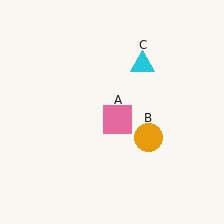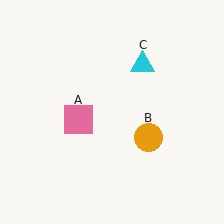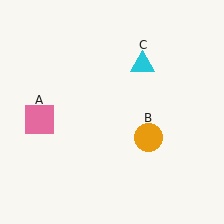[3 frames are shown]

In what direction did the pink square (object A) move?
The pink square (object A) moved left.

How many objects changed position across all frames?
1 object changed position: pink square (object A).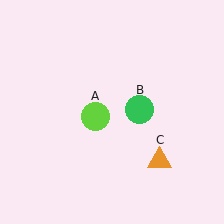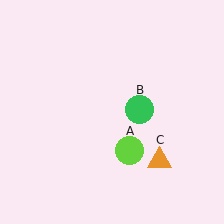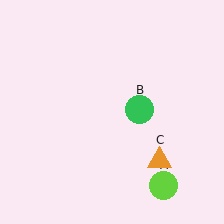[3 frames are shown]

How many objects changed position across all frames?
1 object changed position: lime circle (object A).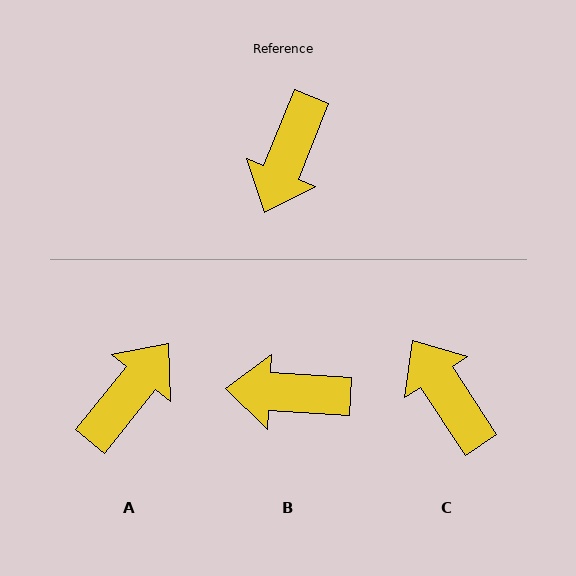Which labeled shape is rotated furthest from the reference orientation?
A, about 163 degrees away.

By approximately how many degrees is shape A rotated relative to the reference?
Approximately 163 degrees counter-clockwise.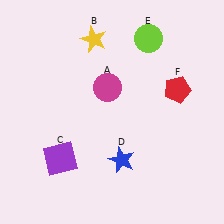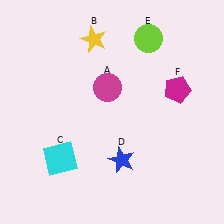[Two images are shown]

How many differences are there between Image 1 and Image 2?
There are 2 differences between the two images.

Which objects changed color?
C changed from purple to cyan. F changed from red to magenta.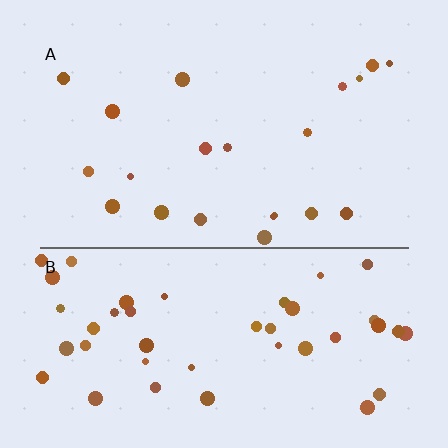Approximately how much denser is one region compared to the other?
Approximately 2.2× — region B over region A.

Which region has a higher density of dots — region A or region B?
B (the bottom).